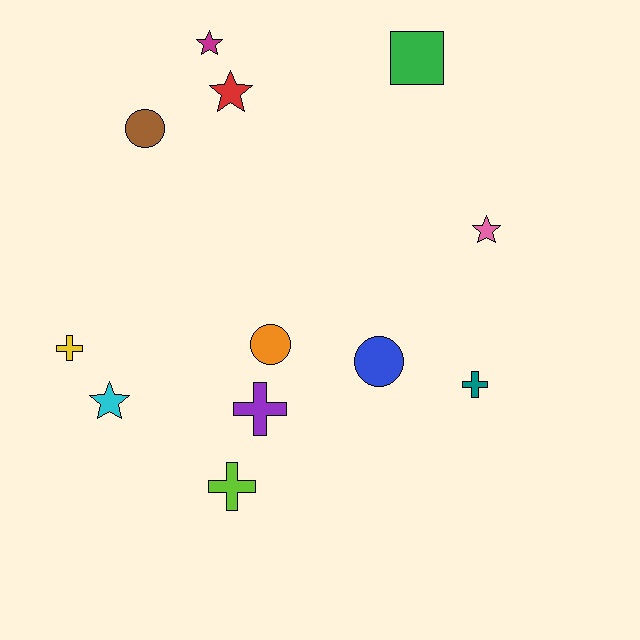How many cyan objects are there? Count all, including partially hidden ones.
There is 1 cyan object.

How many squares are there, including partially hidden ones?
There is 1 square.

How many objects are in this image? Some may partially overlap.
There are 12 objects.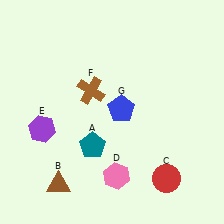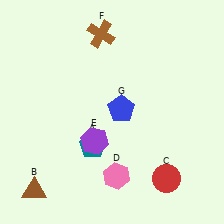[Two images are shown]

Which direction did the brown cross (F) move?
The brown cross (F) moved up.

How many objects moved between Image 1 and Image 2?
3 objects moved between the two images.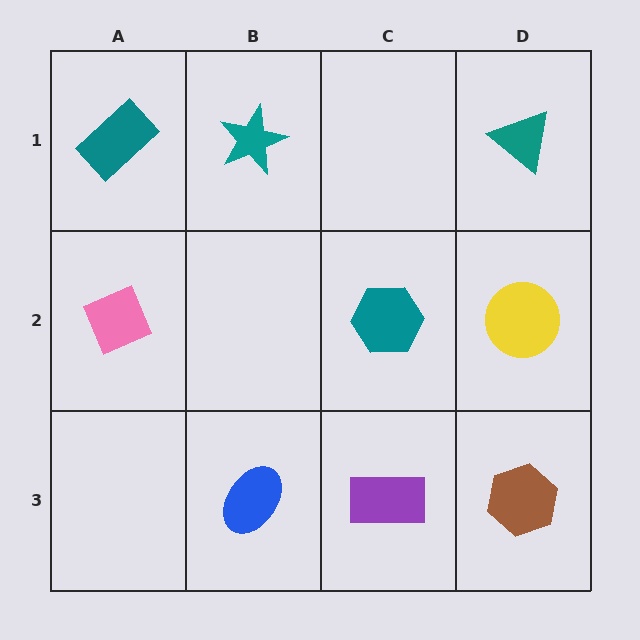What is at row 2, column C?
A teal hexagon.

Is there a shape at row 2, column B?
No, that cell is empty.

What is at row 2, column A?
A pink diamond.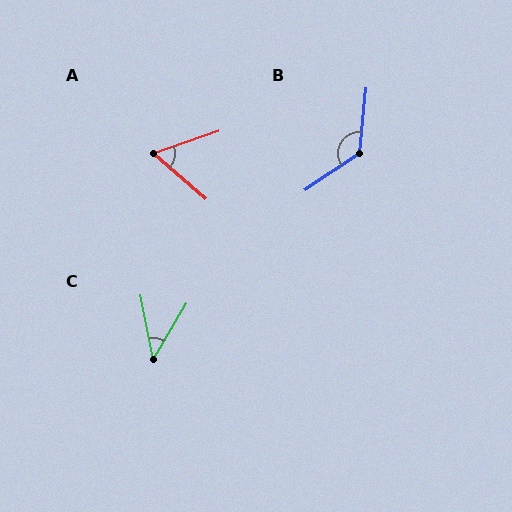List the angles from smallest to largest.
C (42°), A (60°), B (129°).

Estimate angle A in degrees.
Approximately 60 degrees.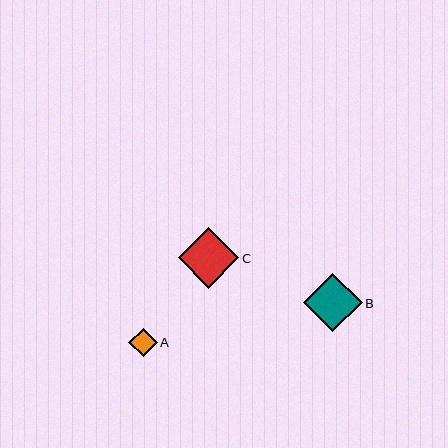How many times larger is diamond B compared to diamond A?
Diamond B is approximately 2.0 times the size of diamond A.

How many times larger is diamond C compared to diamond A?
Diamond C is approximately 2.1 times the size of diamond A.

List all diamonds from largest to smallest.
From largest to smallest: C, B, A.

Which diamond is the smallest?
Diamond A is the smallest with a size of approximately 29 pixels.